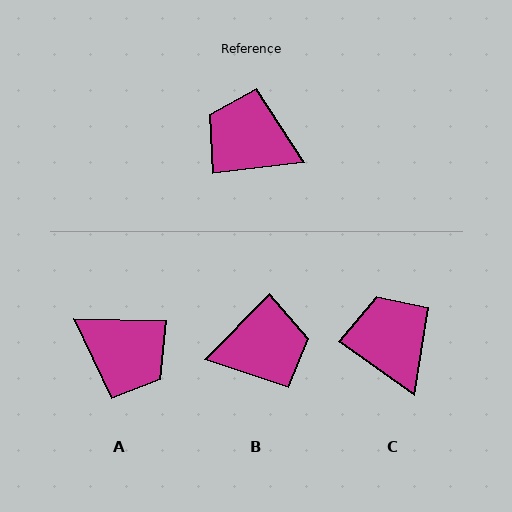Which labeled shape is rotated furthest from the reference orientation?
A, about 172 degrees away.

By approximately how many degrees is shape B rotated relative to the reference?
Approximately 141 degrees clockwise.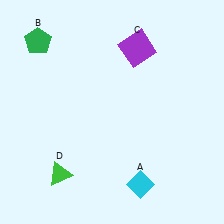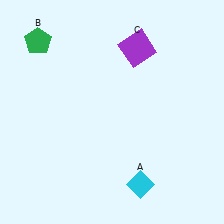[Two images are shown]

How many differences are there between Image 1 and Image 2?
There is 1 difference between the two images.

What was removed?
The green triangle (D) was removed in Image 2.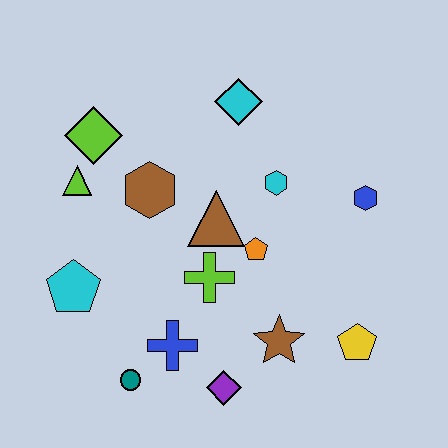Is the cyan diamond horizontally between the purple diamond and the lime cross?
No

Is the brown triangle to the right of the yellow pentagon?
No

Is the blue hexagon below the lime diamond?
Yes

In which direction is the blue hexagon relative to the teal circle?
The blue hexagon is to the right of the teal circle.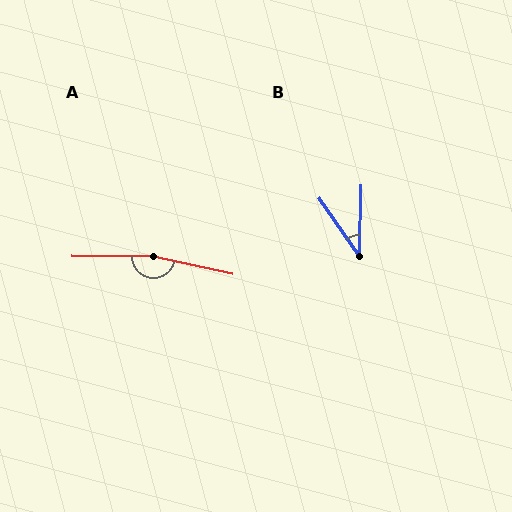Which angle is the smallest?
B, at approximately 36 degrees.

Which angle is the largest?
A, at approximately 168 degrees.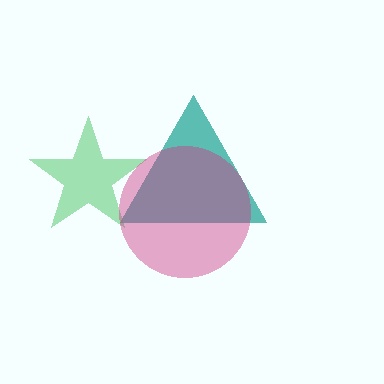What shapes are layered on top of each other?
The layered shapes are: a teal triangle, a green star, a magenta circle.